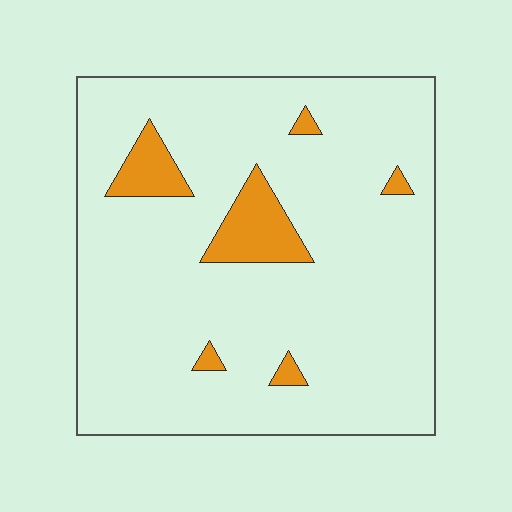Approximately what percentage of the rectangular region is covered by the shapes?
Approximately 10%.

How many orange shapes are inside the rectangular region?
6.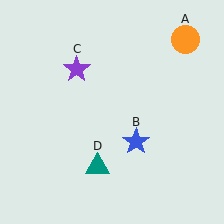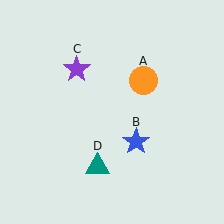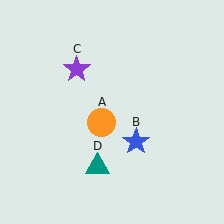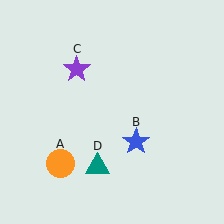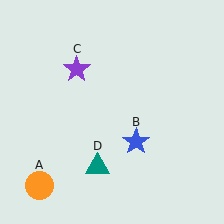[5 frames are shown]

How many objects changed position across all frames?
1 object changed position: orange circle (object A).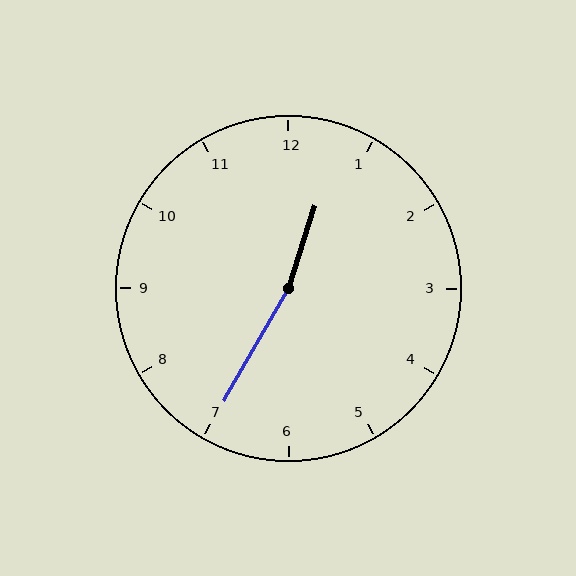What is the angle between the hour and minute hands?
Approximately 168 degrees.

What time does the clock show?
12:35.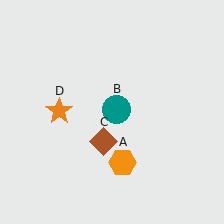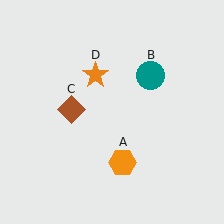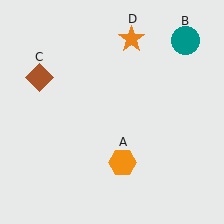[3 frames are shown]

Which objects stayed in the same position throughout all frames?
Orange hexagon (object A) remained stationary.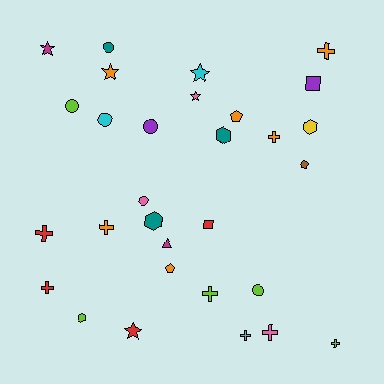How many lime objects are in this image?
There are 5 lime objects.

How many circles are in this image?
There are 6 circles.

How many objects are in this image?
There are 30 objects.